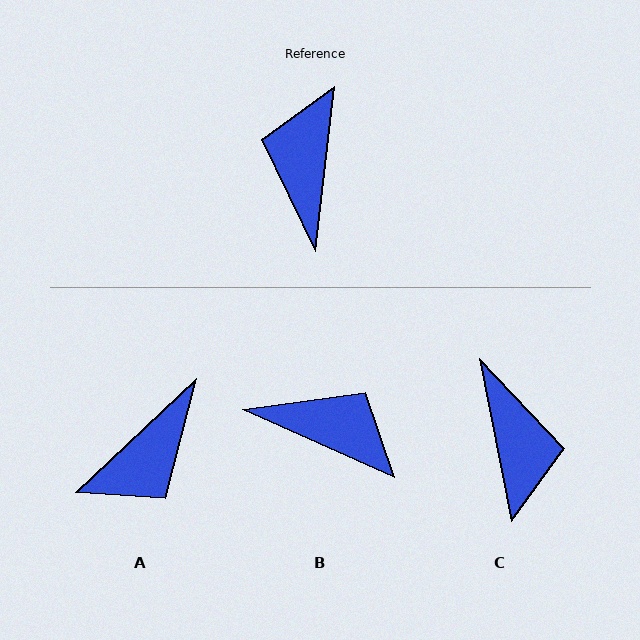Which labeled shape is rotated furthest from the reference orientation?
C, about 162 degrees away.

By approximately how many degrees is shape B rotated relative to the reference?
Approximately 108 degrees clockwise.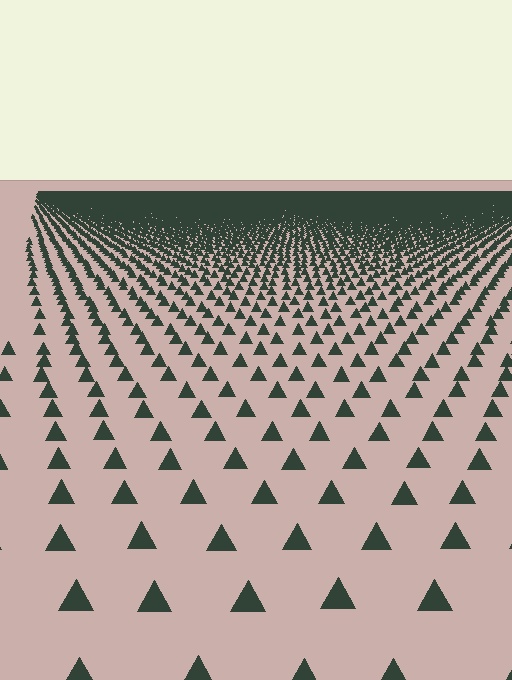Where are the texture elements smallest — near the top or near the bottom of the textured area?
Near the top.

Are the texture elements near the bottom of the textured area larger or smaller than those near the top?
Larger. Near the bottom, elements are closer to the viewer and appear at a bigger on-screen size.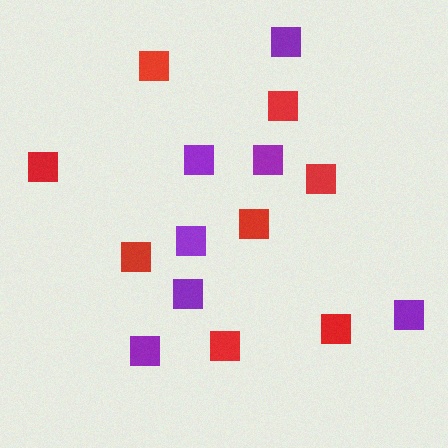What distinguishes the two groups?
There are 2 groups: one group of red squares (8) and one group of purple squares (7).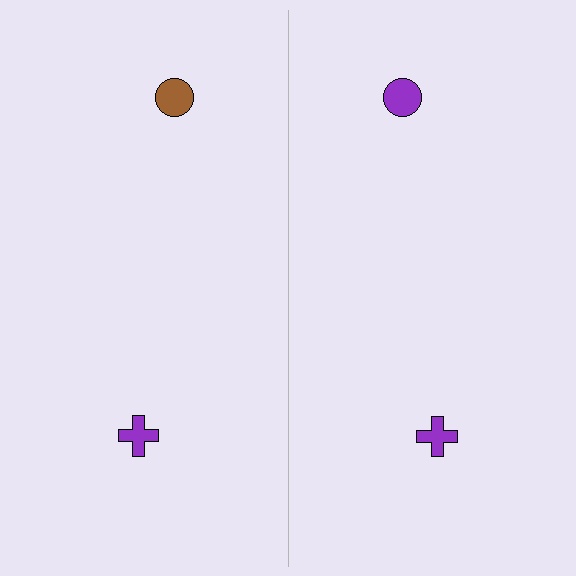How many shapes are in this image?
There are 4 shapes in this image.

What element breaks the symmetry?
The purple circle on the right side breaks the symmetry — its mirror counterpart is brown.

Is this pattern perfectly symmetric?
No, the pattern is not perfectly symmetric. The purple circle on the right side breaks the symmetry — its mirror counterpart is brown.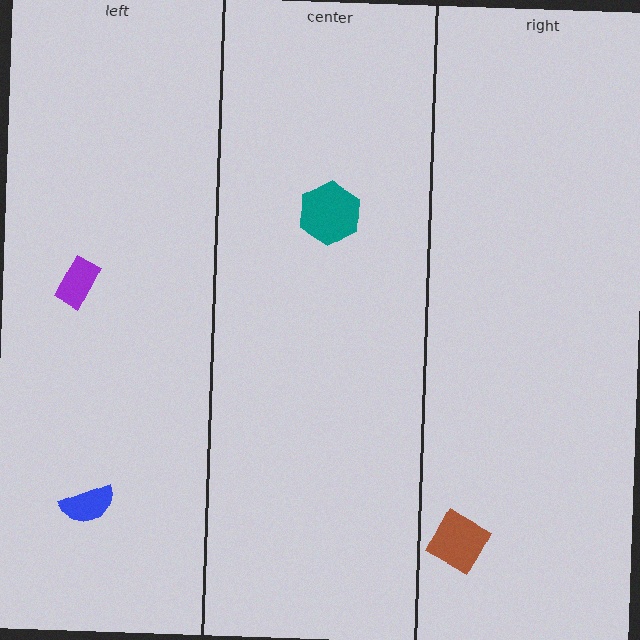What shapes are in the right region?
The brown square.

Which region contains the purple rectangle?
The left region.